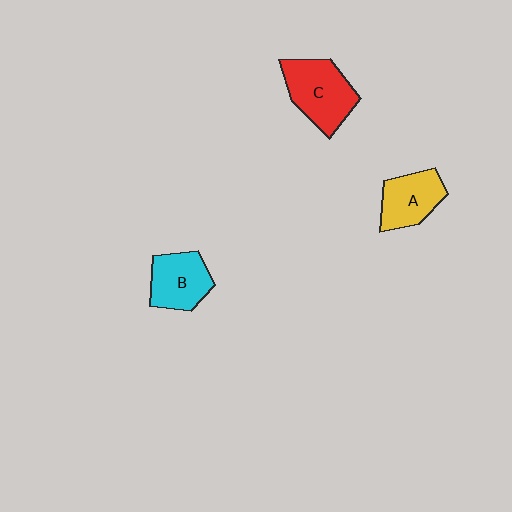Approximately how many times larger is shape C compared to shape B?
Approximately 1.3 times.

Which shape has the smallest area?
Shape A (yellow).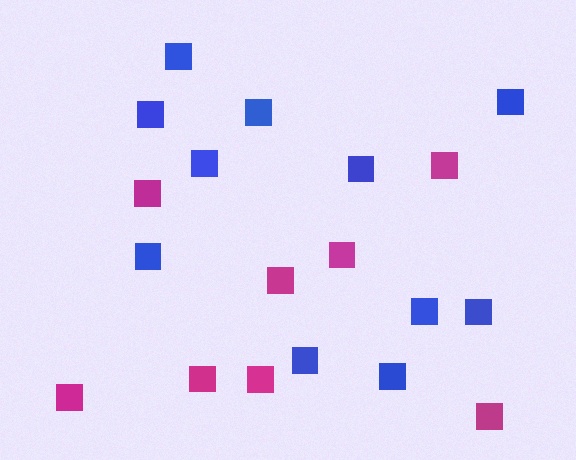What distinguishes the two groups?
There are 2 groups: one group of magenta squares (8) and one group of blue squares (11).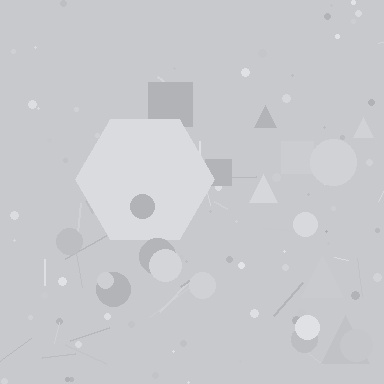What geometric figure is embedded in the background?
A hexagon is embedded in the background.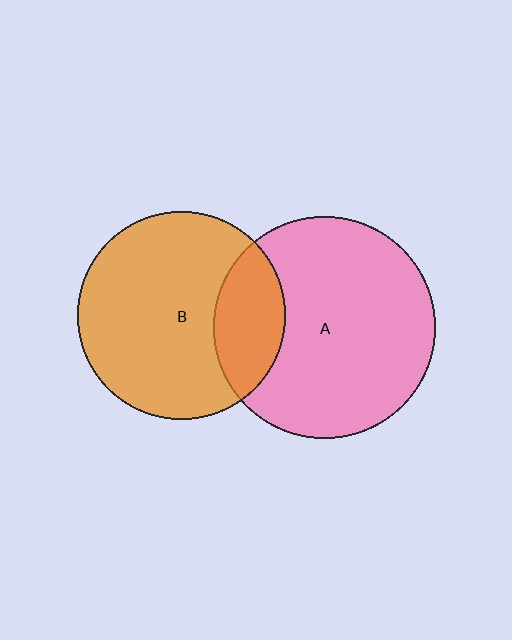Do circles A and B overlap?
Yes.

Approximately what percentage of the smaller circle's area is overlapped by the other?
Approximately 25%.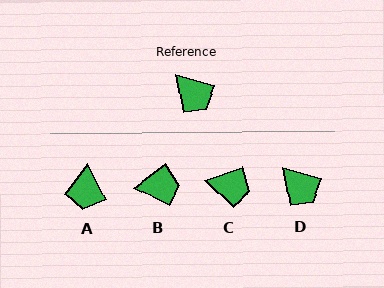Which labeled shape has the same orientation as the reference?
D.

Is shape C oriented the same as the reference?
No, it is off by about 36 degrees.